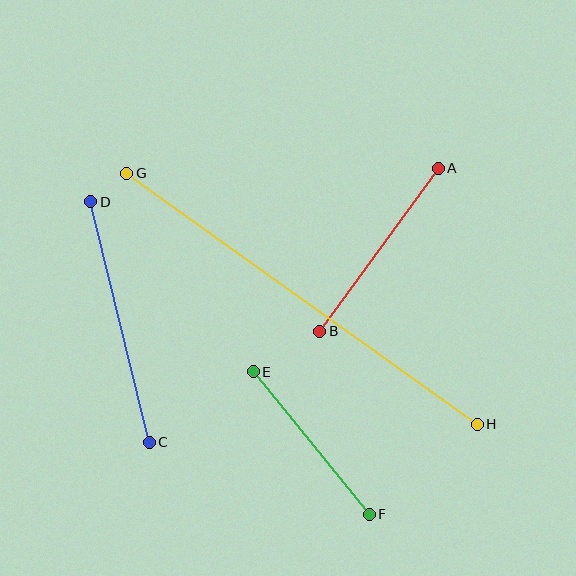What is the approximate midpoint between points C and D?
The midpoint is at approximately (120, 322) pixels.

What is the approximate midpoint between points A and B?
The midpoint is at approximately (379, 250) pixels.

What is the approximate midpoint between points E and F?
The midpoint is at approximately (311, 443) pixels.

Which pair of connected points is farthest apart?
Points G and H are farthest apart.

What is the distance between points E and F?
The distance is approximately 184 pixels.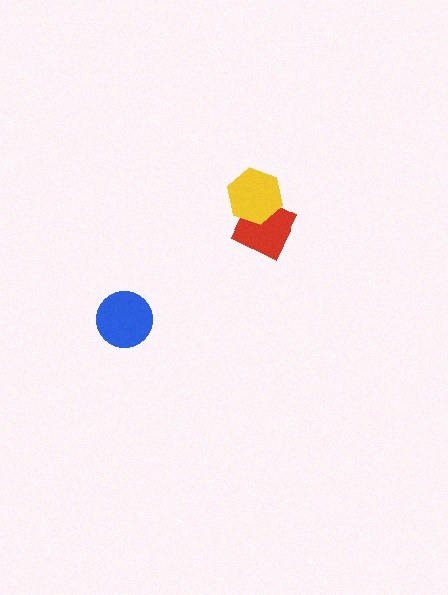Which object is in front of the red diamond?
The yellow hexagon is in front of the red diamond.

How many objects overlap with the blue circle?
0 objects overlap with the blue circle.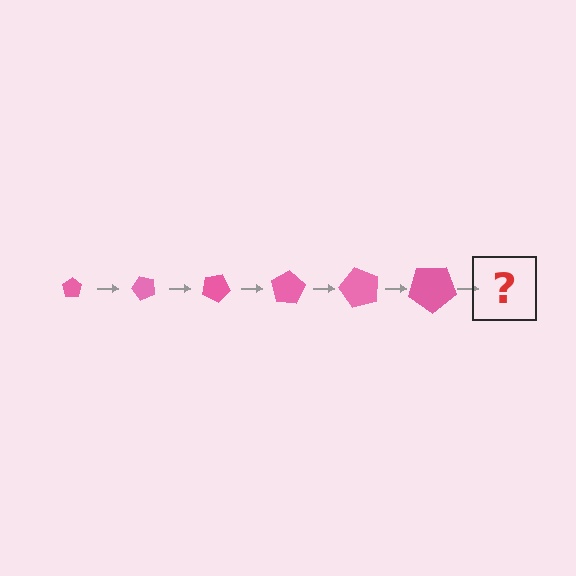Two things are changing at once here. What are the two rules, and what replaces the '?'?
The two rules are that the pentagon grows larger each step and it rotates 50 degrees each step. The '?' should be a pentagon, larger than the previous one and rotated 300 degrees from the start.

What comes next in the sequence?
The next element should be a pentagon, larger than the previous one and rotated 300 degrees from the start.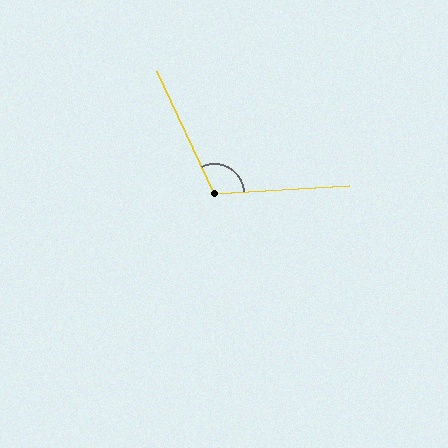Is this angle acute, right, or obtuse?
It is obtuse.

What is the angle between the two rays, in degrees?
Approximately 112 degrees.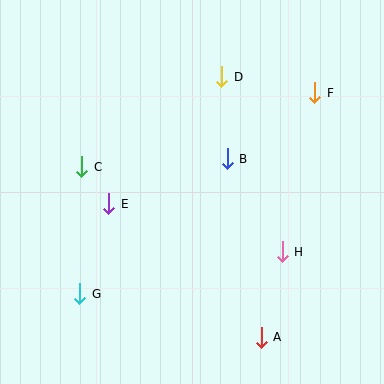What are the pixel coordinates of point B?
Point B is at (227, 159).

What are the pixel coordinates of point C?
Point C is at (81, 167).